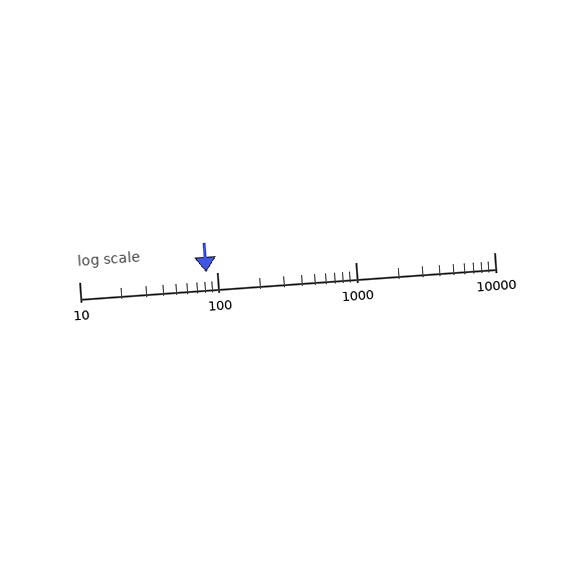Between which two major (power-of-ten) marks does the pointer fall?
The pointer is between 10 and 100.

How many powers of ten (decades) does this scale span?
The scale spans 3 decades, from 10 to 10000.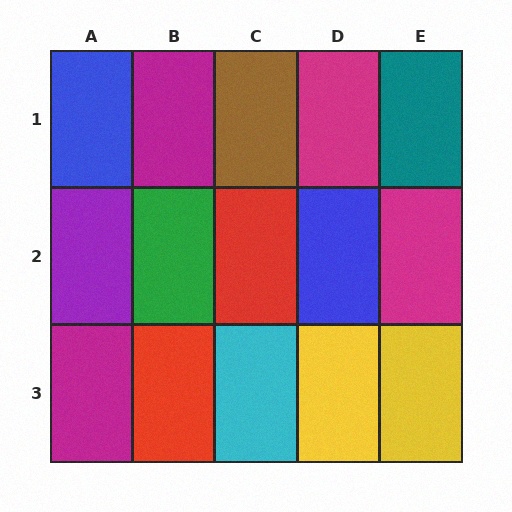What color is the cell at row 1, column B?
Magenta.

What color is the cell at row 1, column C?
Brown.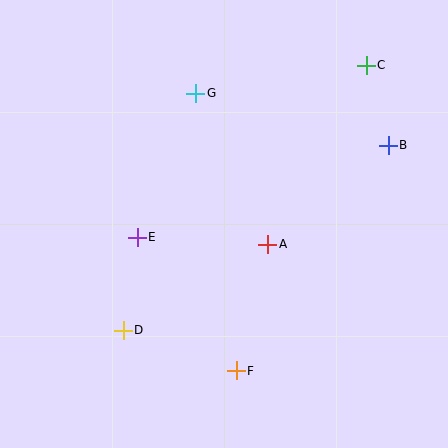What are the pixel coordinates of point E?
Point E is at (137, 237).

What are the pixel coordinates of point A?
Point A is at (268, 244).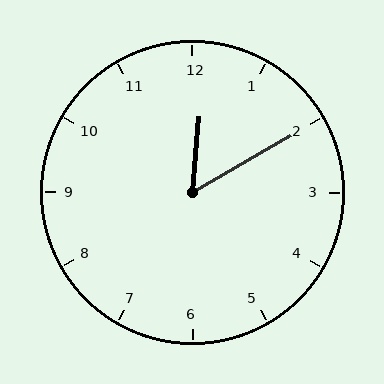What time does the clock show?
12:10.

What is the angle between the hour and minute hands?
Approximately 55 degrees.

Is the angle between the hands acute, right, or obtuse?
It is acute.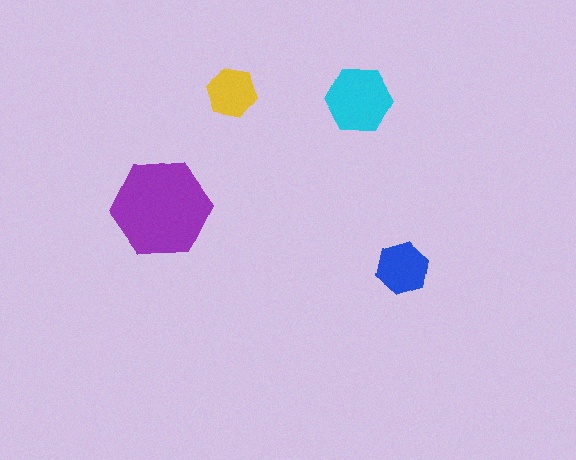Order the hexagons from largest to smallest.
the purple one, the cyan one, the blue one, the yellow one.